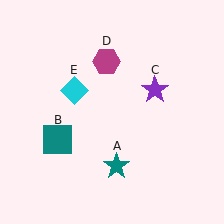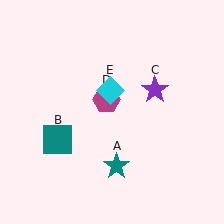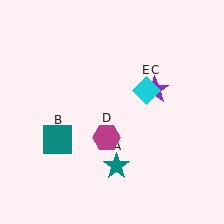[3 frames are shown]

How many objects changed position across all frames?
2 objects changed position: magenta hexagon (object D), cyan diamond (object E).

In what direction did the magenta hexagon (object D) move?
The magenta hexagon (object D) moved down.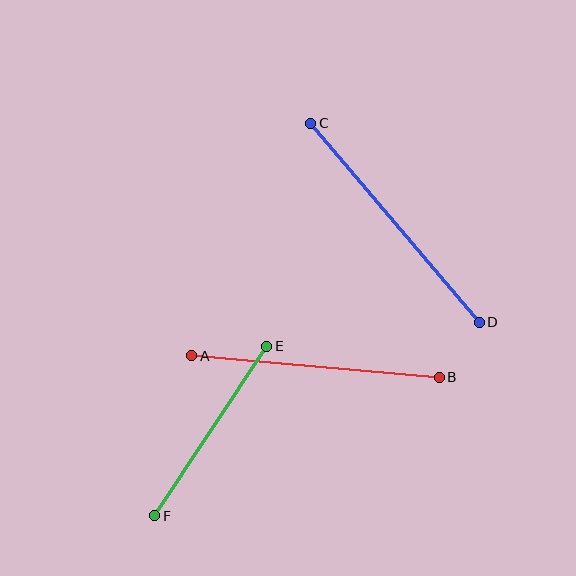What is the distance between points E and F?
The distance is approximately 203 pixels.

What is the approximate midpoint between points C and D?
The midpoint is at approximately (395, 223) pixels.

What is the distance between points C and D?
The distance is approximately 261 pixels.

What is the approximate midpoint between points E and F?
The midpoint is at approximately (211, 431) pixels.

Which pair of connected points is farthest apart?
Points C and D are farthest apart.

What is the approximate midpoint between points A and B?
The midpoint is at approximately (315, 366) pixels.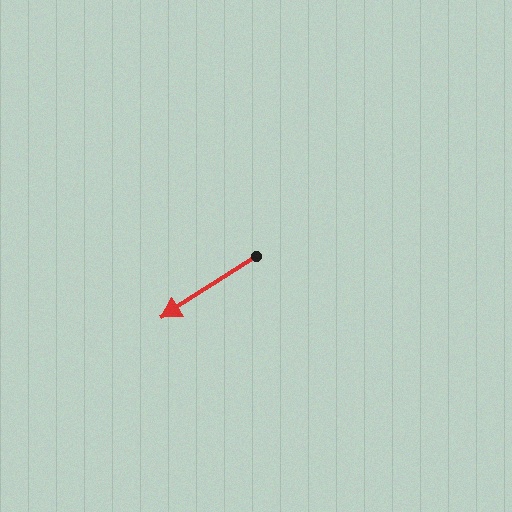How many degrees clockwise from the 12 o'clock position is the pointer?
Approximately 237 degrees.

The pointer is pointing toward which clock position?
Roughly 8 o'clock.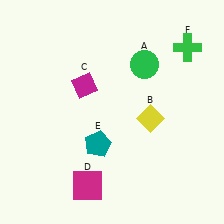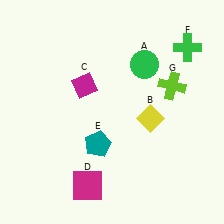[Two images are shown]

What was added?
A lime cross (G) was added in Image 2.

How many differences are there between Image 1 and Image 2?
There is 1 difference between the two images.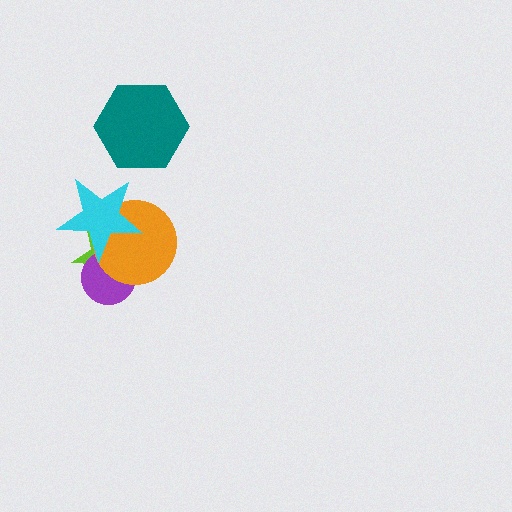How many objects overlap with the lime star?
3 objects overlap with the lime star.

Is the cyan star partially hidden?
No, no other shape covers it.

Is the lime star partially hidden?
Yes, it is partially covered by another shape.